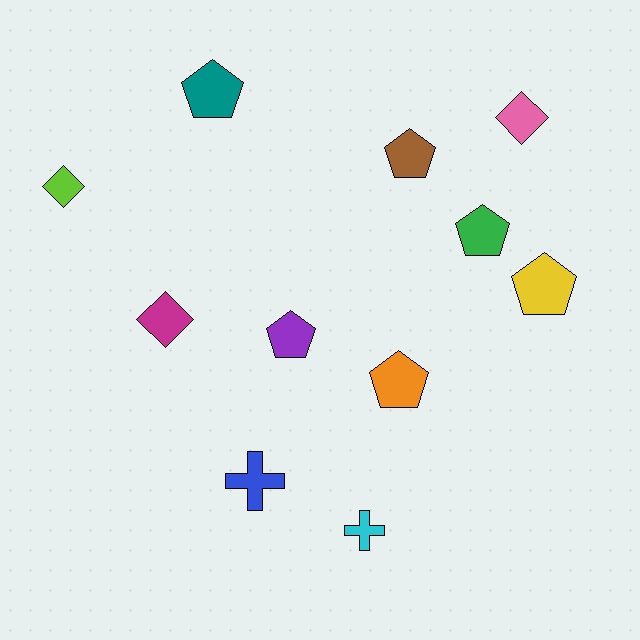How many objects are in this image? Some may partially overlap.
There are 11 objects.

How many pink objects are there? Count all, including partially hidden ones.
There is 1 pink object.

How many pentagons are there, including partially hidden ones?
There are 6 pentagons.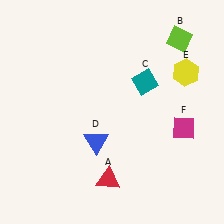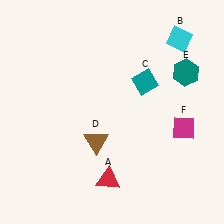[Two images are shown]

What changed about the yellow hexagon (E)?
In Image 1, E is yellow. In Image 2, it changed to teal.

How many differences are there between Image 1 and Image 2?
There are 3 differences between the two images.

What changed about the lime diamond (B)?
In Image 1, B is lime. In Image 2, it changed to cyan.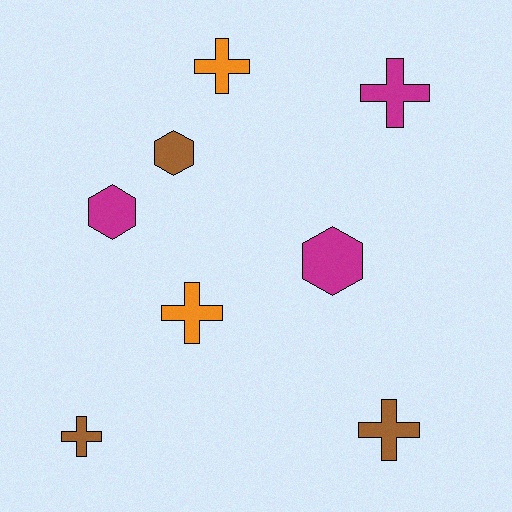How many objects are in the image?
There are 8 objects.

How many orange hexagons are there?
There are no orange hexagons.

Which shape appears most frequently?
Cross, with 5 objects.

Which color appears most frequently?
Magenta, with 3 objects.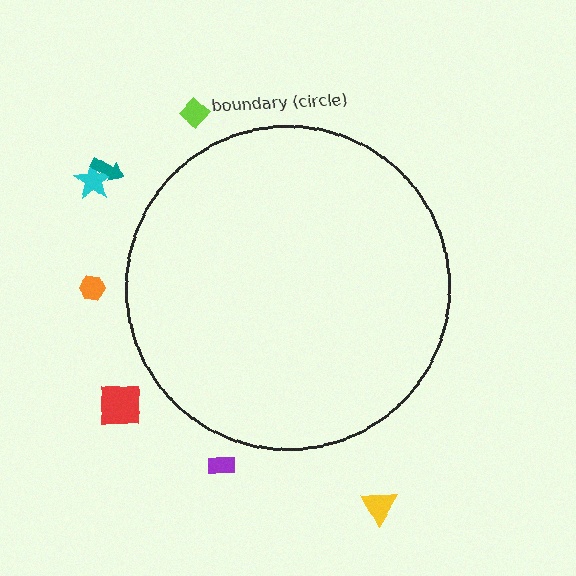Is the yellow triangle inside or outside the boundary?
Outside.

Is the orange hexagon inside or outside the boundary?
Outside.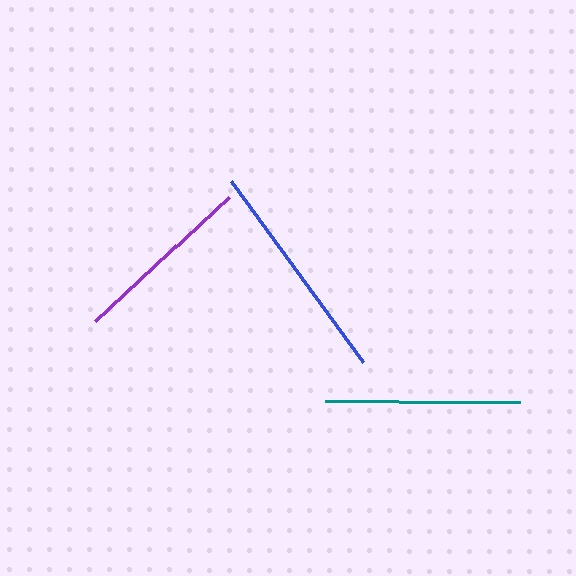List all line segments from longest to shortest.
From longest to shortest: blue, teal, purple.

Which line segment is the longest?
The blue line is the longest at approximately 224 pixels.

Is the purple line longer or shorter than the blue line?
The blue line is longer than the purple line.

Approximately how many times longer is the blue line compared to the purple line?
The blue line is approximately 1.2 times the length of the purple line.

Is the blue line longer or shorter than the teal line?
The blue line is longer than the teal line.